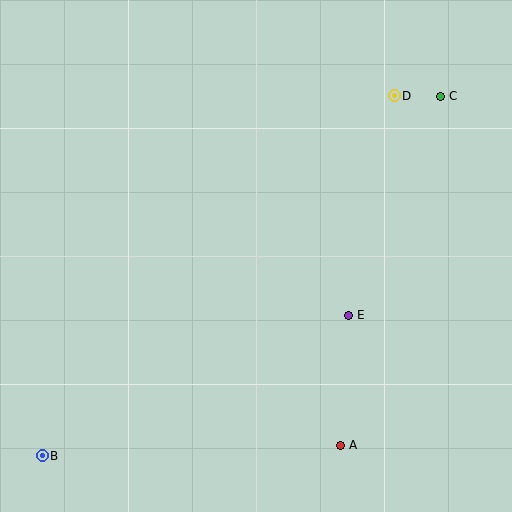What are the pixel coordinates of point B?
Point B is at (42, 456).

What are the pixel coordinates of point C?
Point C is at (441, 96).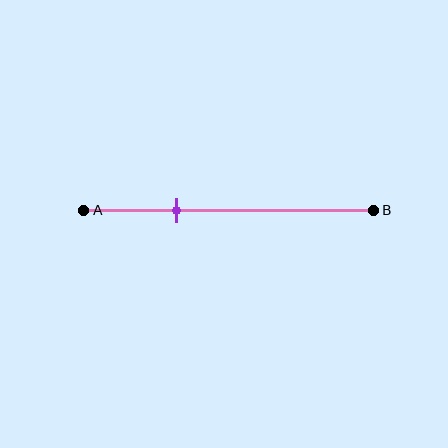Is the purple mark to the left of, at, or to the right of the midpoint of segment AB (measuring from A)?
The purple mark is to the left of the midpoint of segment AB.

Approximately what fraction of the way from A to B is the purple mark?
The purple mark is approximately 30% of the way from A to B.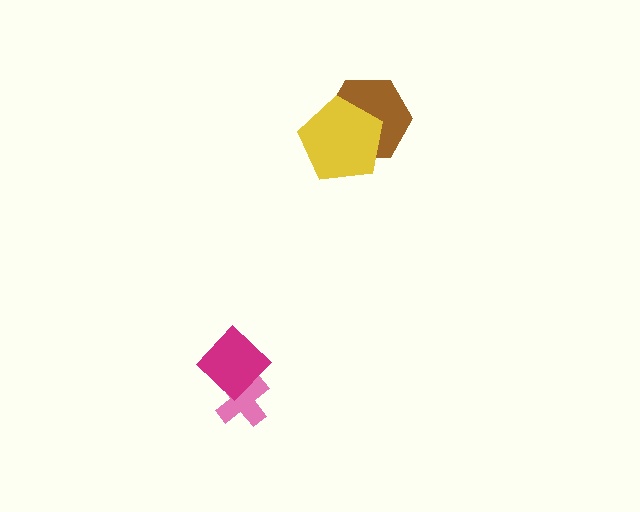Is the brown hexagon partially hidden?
Yes, it is partially covered by another shape.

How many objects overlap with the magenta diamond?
1 object overlaps with the magenta diamond.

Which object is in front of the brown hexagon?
The yellow pentagon is in front of the brown hexagon.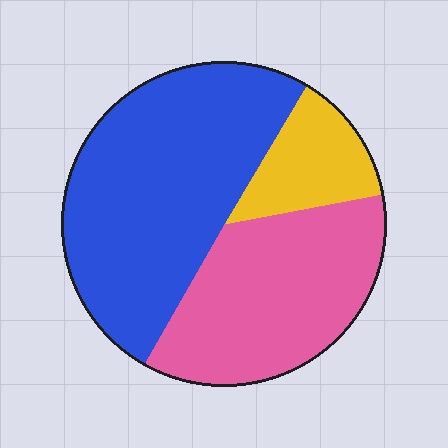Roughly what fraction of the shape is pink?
Pink takes up about three eighths (3/8) of the shape.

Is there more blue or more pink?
Blue.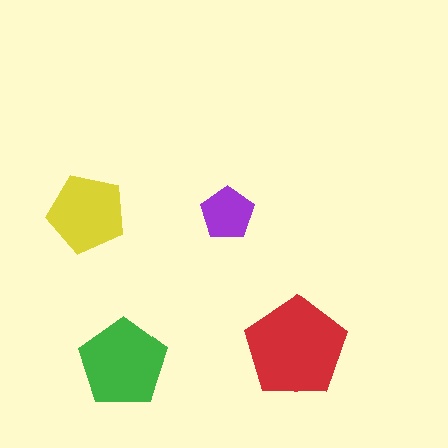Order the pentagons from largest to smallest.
the red one, the green one, the yellow one, the purple one.